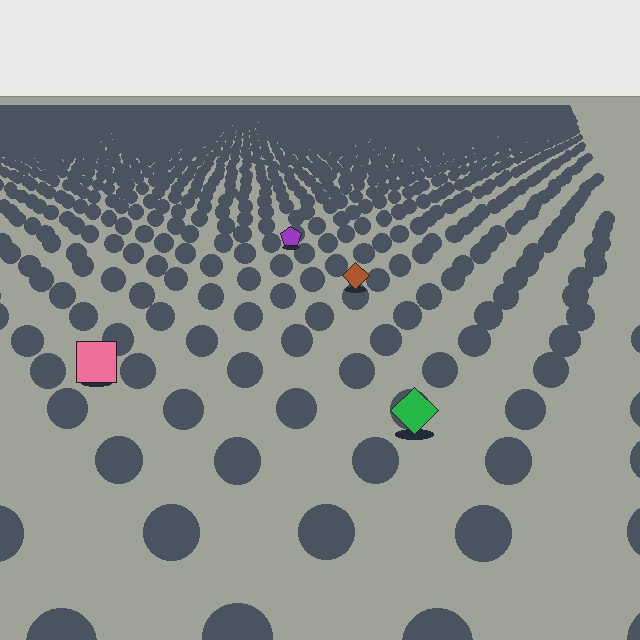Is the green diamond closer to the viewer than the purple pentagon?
Yes. The green diamond is closer — you can tell from the texture gradient: the ground texture is coarser near it.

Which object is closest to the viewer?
The green diamond is closest. The texture marks near it are larger and more spread out.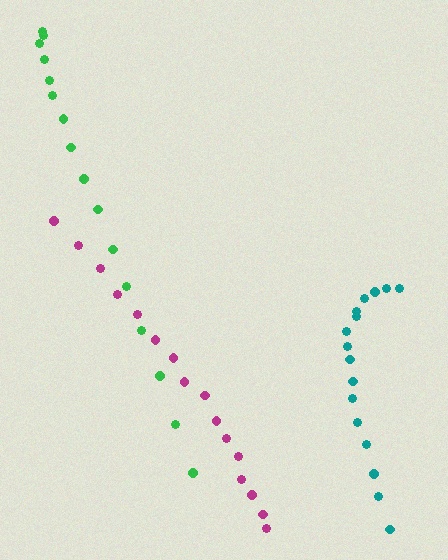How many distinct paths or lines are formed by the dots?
There are 3 distinct paths.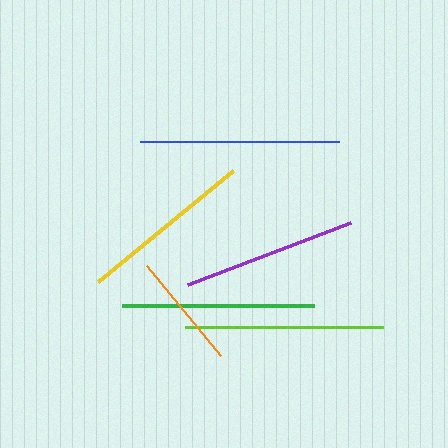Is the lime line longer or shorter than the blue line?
The blue line is longer than the lime line.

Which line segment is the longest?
The blue line is the longest at approximately 199 pixels.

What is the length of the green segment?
The green segment is approximately 193 pixels long.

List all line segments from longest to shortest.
From longest to shortest: blue, lime, green, yellow, purple, orange.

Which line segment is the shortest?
The orange line is the shortest at approximately 117 pixels.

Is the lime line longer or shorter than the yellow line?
The lime line is longer than the yellow line.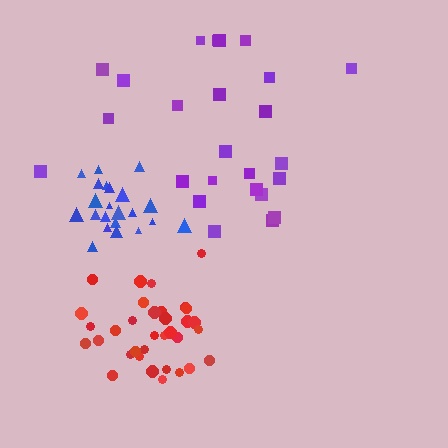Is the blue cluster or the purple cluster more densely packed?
Blue.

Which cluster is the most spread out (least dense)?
Purple.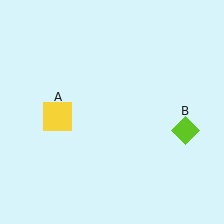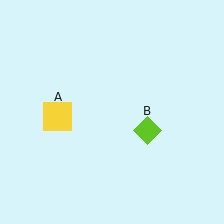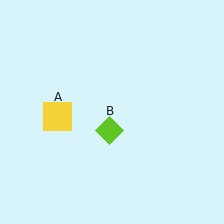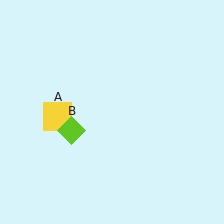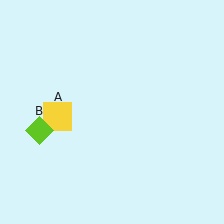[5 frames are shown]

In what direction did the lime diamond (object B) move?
The lime diamond (object B) moved left.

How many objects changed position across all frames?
1 object changed position: lime diamond (object B).